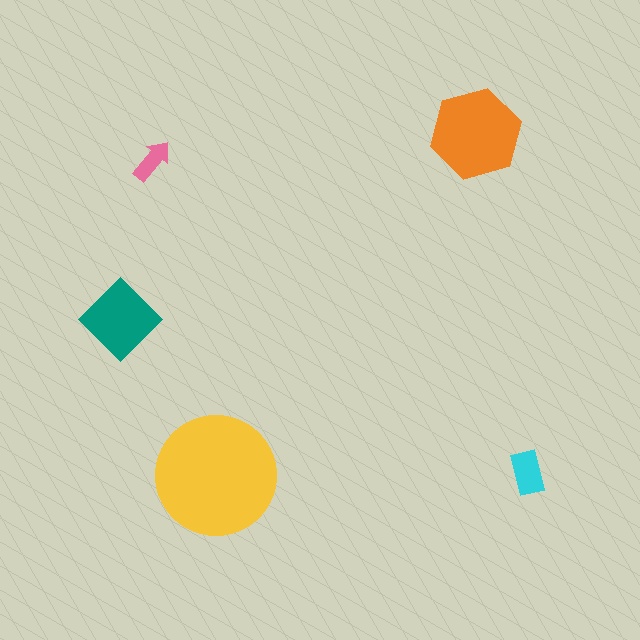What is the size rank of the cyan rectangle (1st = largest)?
4th.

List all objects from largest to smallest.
The yellow circle, the orange hexagon, the teal diamond, the cyan rectangle, the pink arrow.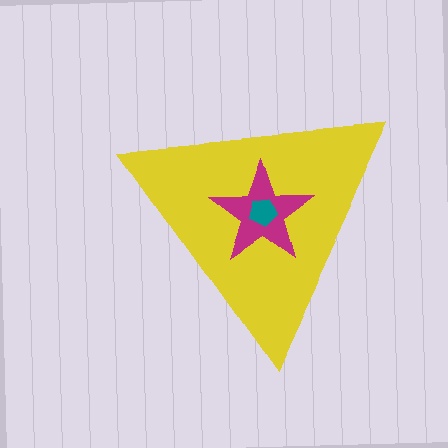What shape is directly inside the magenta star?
The teal pentagon.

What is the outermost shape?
The yellow triangle.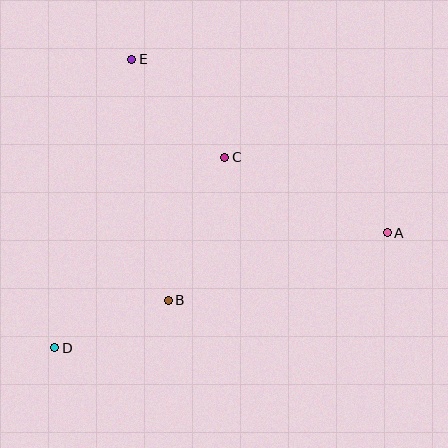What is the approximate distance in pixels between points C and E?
The distance between C and E is approximately 135 pixels.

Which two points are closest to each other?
Points B and D are closest to each other.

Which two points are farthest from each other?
Points A and D are farthest from each other.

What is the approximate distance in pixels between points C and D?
The distance between C and D is approximately 255 pixels.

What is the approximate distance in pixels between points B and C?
The distance between B and C is approximately 154 pixels.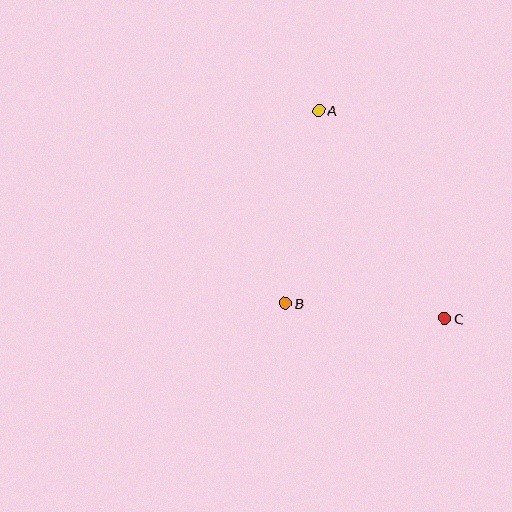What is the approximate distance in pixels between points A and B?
The distance between A and B is approximately 196 pixels.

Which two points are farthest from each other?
Points A and C are farthest from each other.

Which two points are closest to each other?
Points B and C are closest to each other.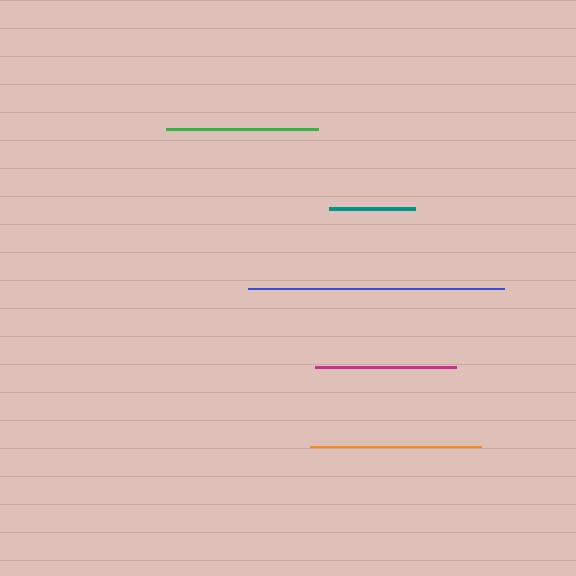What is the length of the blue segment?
The blue segment is approximately 256 pixels long.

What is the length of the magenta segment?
The magenta segment is approximately 141 pixels long.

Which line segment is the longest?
The blue line is the longest at approximately 256 pixels.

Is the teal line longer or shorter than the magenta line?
The magenta line is longer than the teal line.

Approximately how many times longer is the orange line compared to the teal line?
The orange line is approximately 2.0 times the length of the teal line.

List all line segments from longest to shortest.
From longest to shortest: blue, orange, green, magenta, teal.